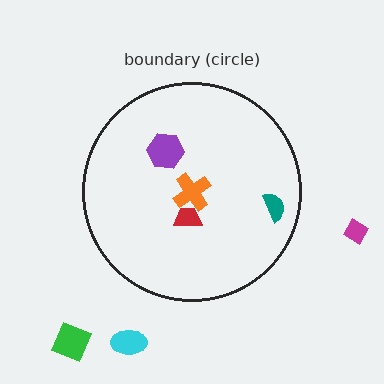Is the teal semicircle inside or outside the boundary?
Inside.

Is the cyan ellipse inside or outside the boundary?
Outside.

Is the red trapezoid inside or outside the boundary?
Inside.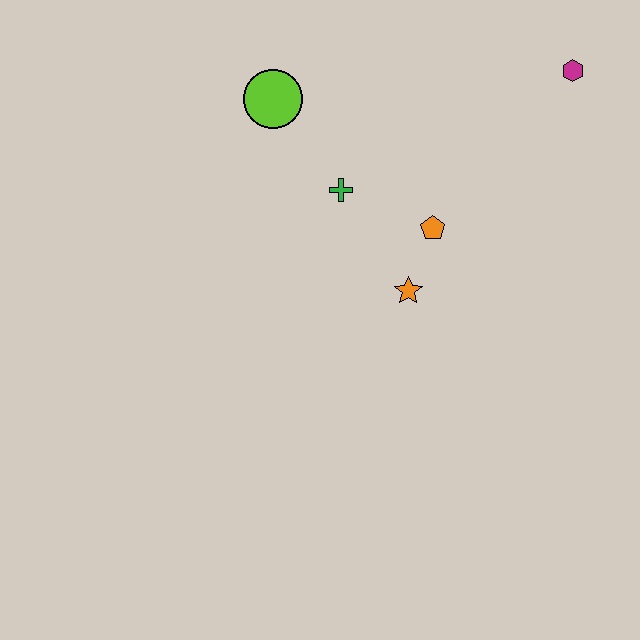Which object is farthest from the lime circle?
The magenta hexagon is farthest from the lime circle.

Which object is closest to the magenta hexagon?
The orange pentagon is closest to the magenta hexagon.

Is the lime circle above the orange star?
Yes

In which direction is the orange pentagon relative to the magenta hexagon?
The orange pentagon is below the magenta hexagon.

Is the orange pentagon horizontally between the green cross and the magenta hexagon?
Yes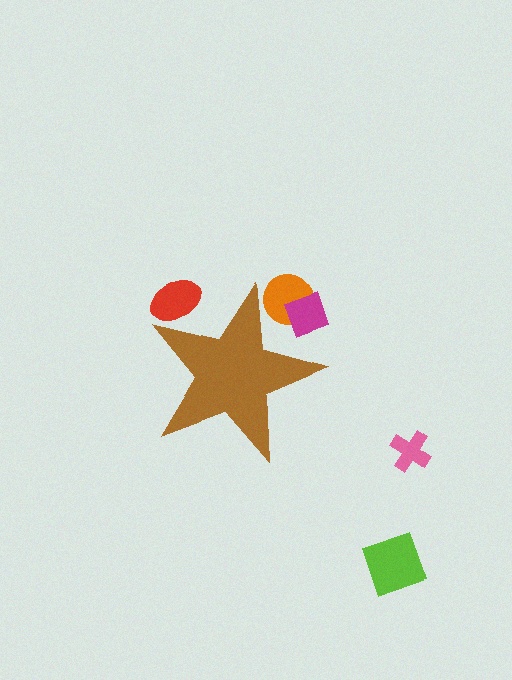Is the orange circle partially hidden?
Yes, the orange circle is partially hidden behind the brown star.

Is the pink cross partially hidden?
No, the pink cross is fully visible.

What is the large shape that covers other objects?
A brown star.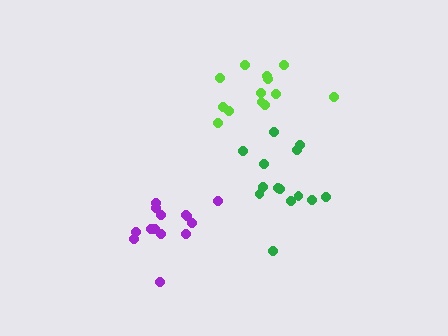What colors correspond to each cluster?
The clusters are colored: lime, purple, green.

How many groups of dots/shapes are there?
There are 3 groups.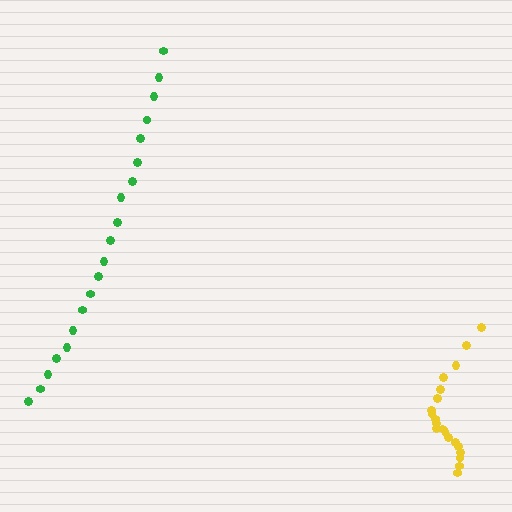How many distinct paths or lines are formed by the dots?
There are 2 distinct paths.